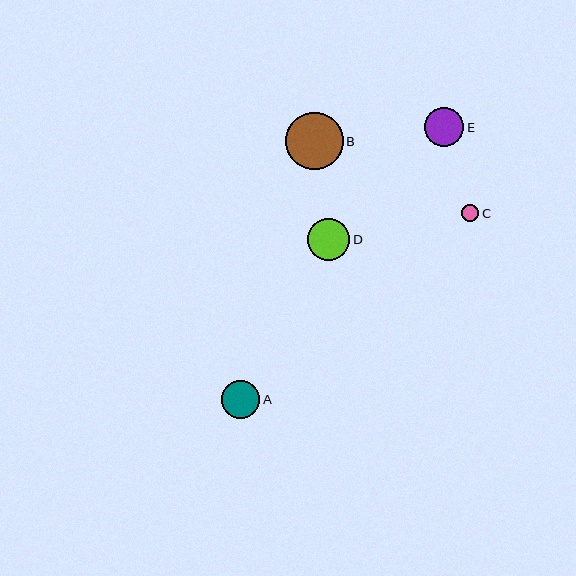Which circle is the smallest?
Circle C is the smallest with a size of approximately 17 pixels.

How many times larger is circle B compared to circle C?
Circle B is approximately 3.3 times the size of circle C.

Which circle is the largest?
Circle B is the largest with a size of approximately 57 pixels.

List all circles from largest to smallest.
From largest to smallest: B, D, E, A, C.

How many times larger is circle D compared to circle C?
Circle D is approximately 2.5 times the size of circle C.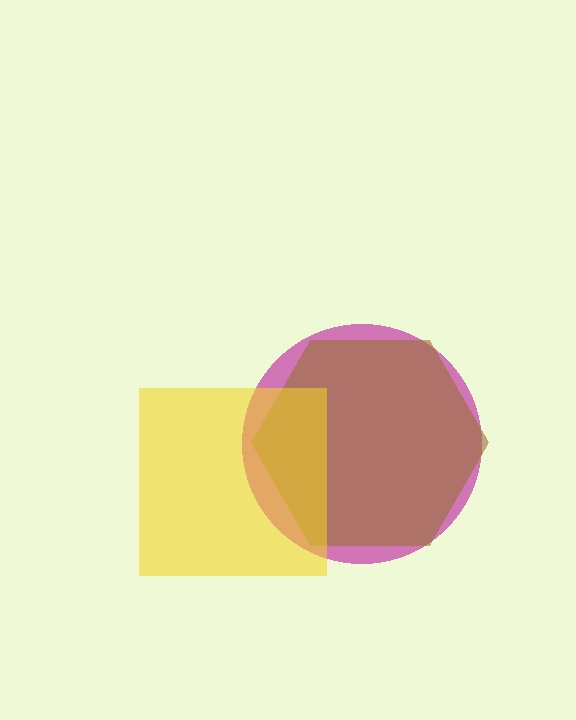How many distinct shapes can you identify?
There are 3 distinct shapes: a magenta circle, a brown hexagon, a yellow square.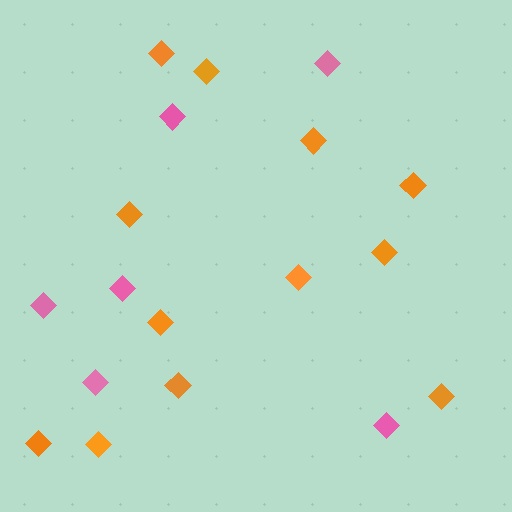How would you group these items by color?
There are 2 groups: one group of pink diamonds (6) and one group of orange diamonds (12).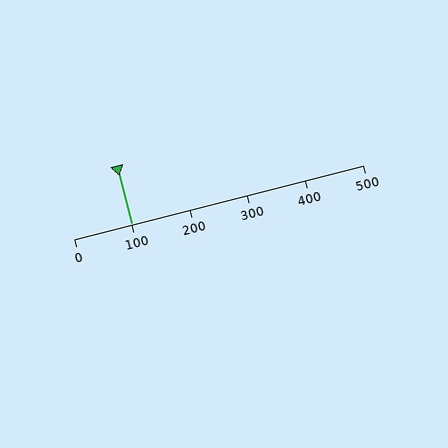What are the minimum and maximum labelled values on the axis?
The axis runs from 0 to 500.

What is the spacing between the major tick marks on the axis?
The major ticks are spaced 100 apart.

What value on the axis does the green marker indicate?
The marker indicates approximately 100.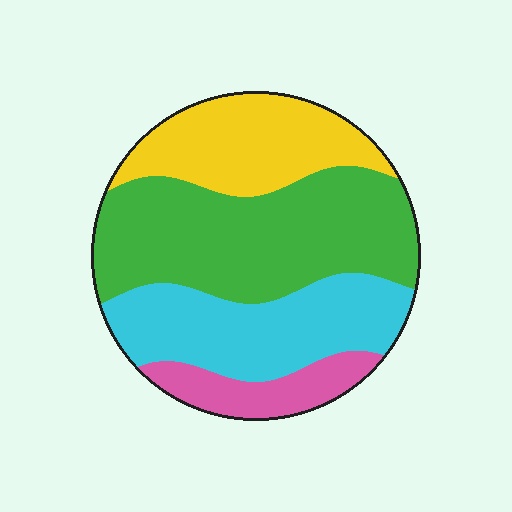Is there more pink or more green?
Green.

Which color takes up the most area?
Green, at roughly 40%.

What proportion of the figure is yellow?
Yellow covers 22% of the figure.